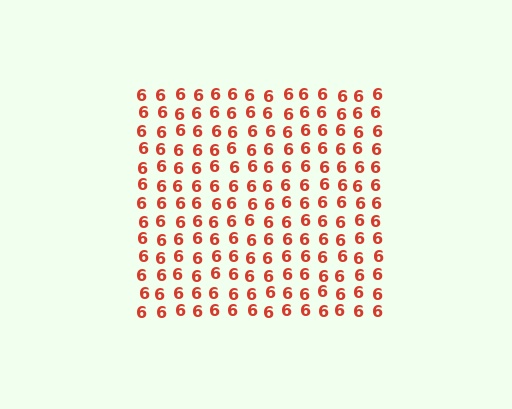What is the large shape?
The large shape is a square.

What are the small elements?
The small elements are digit 6's.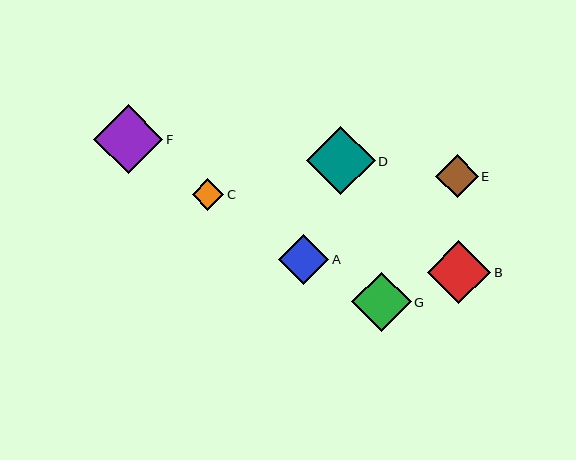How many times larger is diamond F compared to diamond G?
Diamond F is approximately 1.2 times the size of diamond G.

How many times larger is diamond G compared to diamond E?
Diamond G is approximately 1.4 times the size of diamond E.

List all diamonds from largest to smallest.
From largest to smallest: F, D, B, G, A, E, C.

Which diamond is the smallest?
Diamond C is the smallest with a size of approximately 32 pixels.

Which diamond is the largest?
Diamond F is the largest with a size of approximately 69 pixels.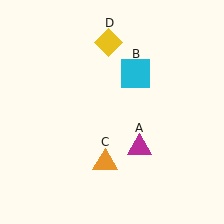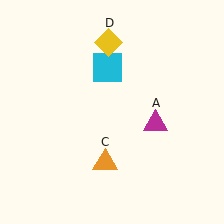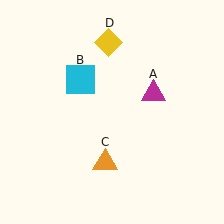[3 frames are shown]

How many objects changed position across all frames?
2 objects changed position: magenta triangle (object A), cyan square (object B).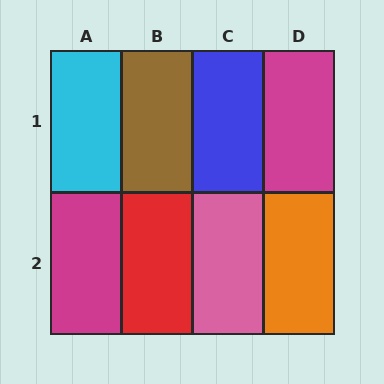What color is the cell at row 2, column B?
Red.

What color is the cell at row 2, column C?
Pink.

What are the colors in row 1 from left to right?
Cyan, brown, blue, magenta.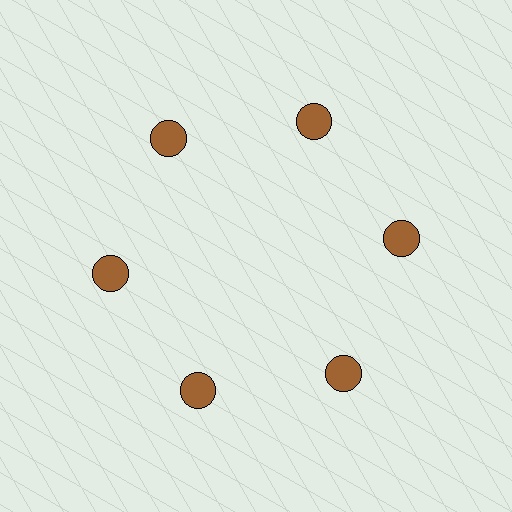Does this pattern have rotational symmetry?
Yes, this pattern has 6-fold rotational symmetry. It looks the same after rotating 60 degrees around the center.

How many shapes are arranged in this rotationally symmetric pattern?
There are 6 shapes, arranged in 6 groups of 1.